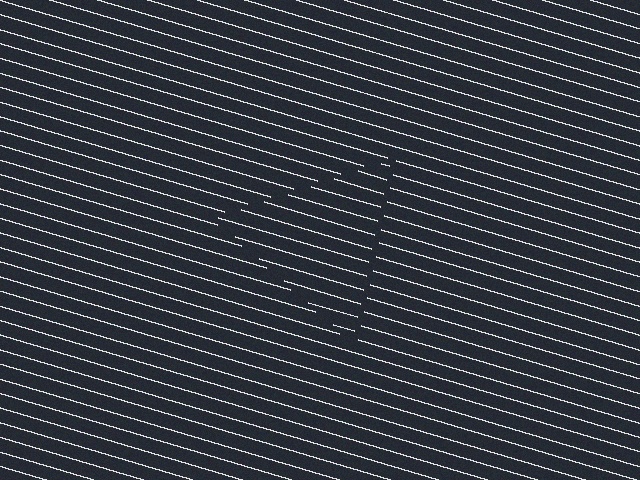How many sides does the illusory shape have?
3 sides — the line-ends trace a triangle.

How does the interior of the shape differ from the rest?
The interior of the shape contains the same grating, shifted by half a period — the contour is defined by the phase discontinuity where line-ends from the inner and outer gratings abut.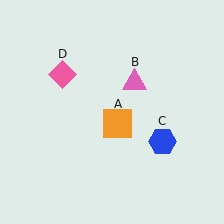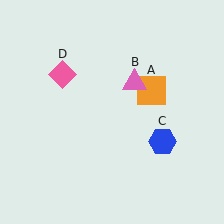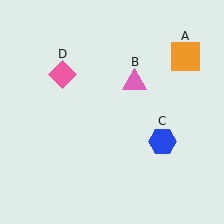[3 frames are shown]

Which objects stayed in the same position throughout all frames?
Pink triangle (object B) and blue hexagon (object C) and pink diamond (object D) remained stationary.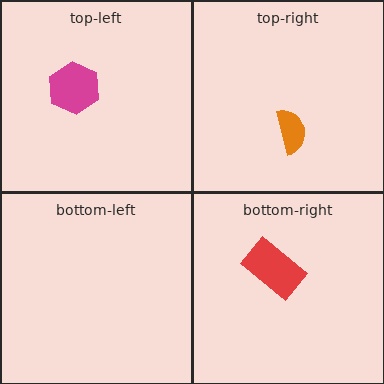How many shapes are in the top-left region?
1.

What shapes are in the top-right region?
The orange semicircle.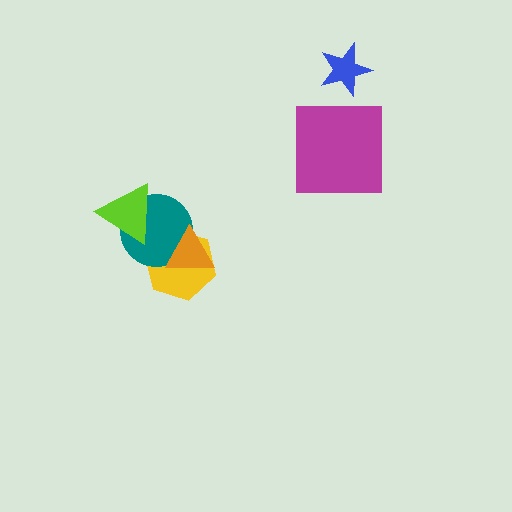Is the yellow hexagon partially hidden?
Yes, it is partially covered by another shape.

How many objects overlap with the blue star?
0 objects overlap with the blue star.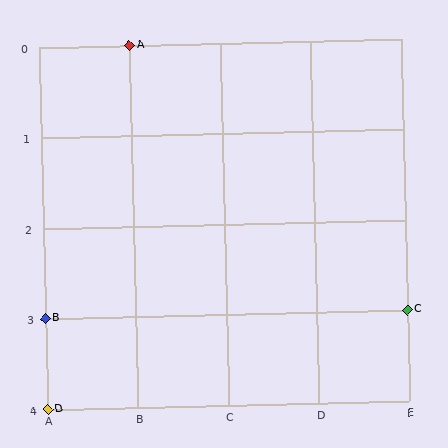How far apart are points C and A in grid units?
Points C and A are 3 columns and 3 rows apart (about 4.2 grid units diagonally).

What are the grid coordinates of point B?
Point B is at grid coordinates (A, 3).